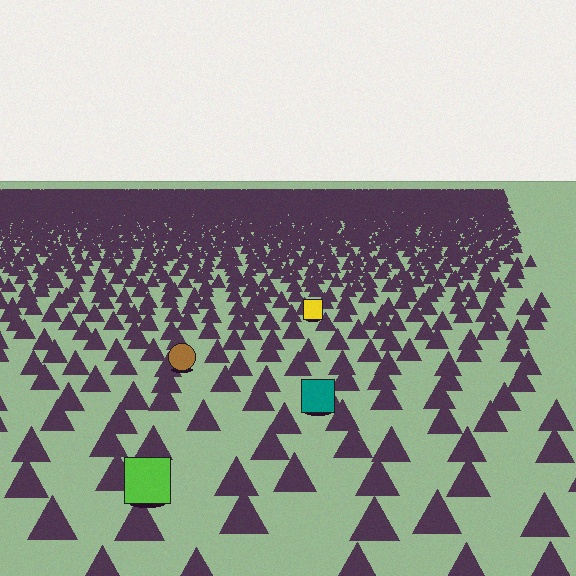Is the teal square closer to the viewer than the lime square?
No. The lime square is closer — you can tell from the texture gradient: the ground texture is coarser near it.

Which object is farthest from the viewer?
The yellow square is farthest from the viewer. It appears smaller and the ground texture around it is denser.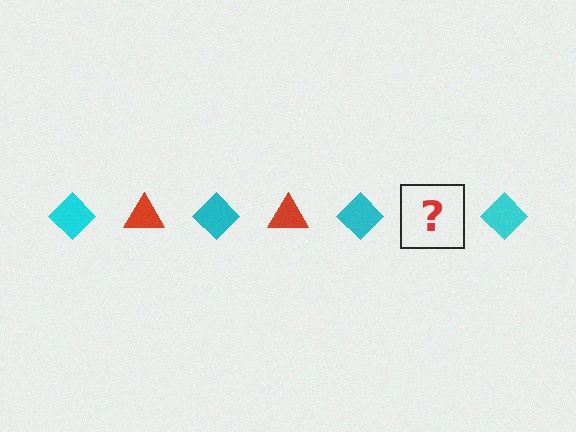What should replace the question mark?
The question mark should be replaced with a red triangle.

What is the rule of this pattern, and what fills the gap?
The rule is that the pattern alternates between cyan diamond and red triangle. The gap should be filled with a red triangle.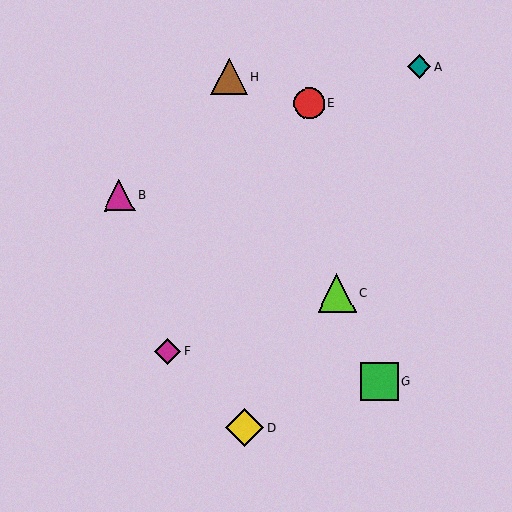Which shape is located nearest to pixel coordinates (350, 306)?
The lime triangle (labeled C) at (337, 293) is nearest to that location.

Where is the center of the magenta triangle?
The center of the magenta triangle is at (119, 195).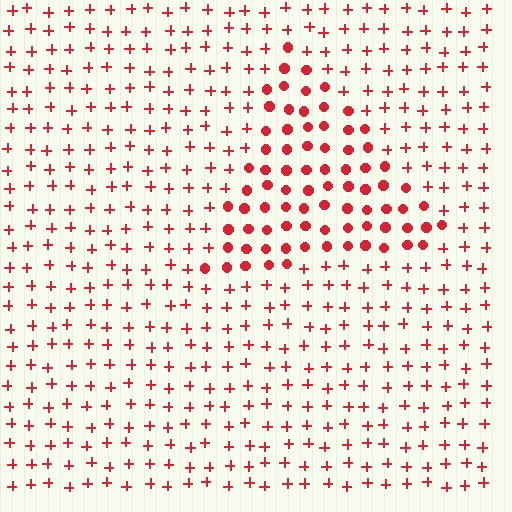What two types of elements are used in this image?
The image uses circles inside the triangle region and plus signs outside it.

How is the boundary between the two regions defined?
The boundary is defined by a change in element shape: circles inside vs. plus signs outside. All elements share the same color and spacing.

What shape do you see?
I see a triangle.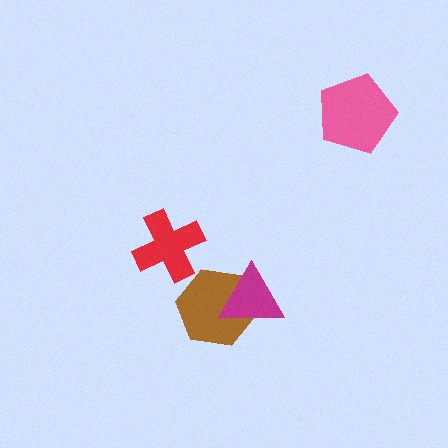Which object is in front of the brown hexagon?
The magenta triangle is in front of the brown hexagon.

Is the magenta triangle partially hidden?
No, no other shape covers it.